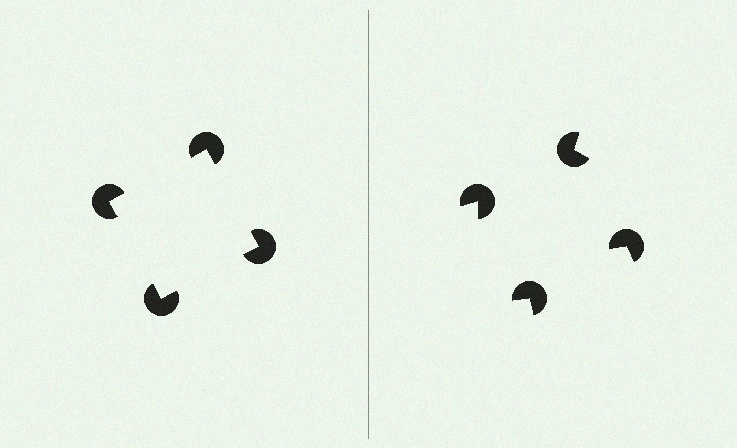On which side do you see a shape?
An illusory square appears on the left side. On the right side the wedge cuts are rotated, so no coherent shape forms.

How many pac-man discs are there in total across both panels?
8 — 4 on each side.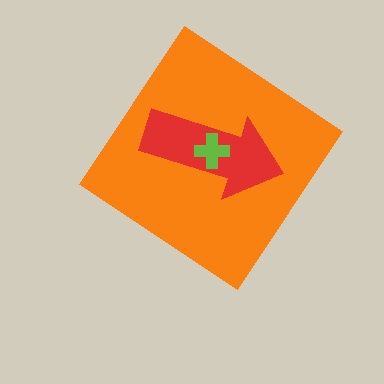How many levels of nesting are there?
3.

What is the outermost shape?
The orange diamond.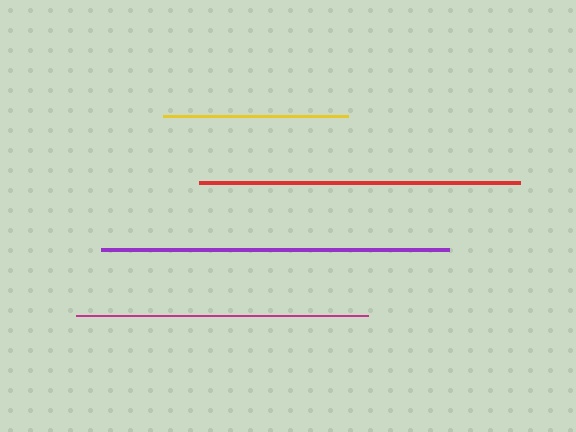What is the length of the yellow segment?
The yellow segment is approximately 185 pixels long.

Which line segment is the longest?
The purple line is the longest at approximately 348 pixels.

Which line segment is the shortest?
The yellow line is the shortest at approximately 185 pixels.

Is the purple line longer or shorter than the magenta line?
The purple line is longer than the magenta line.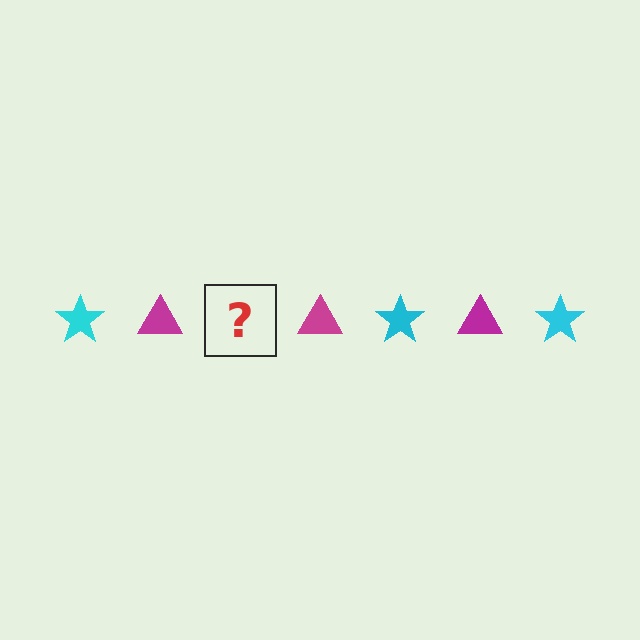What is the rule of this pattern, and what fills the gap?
The rule is that the pattern alternates between cyan star and magenta triangle. The gap should be filled with a cyan star.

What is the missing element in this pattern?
The missing element is a cyan star.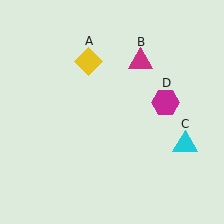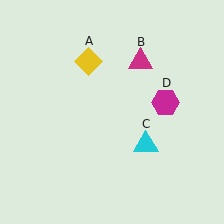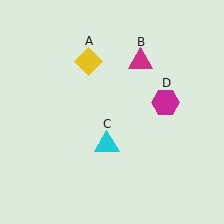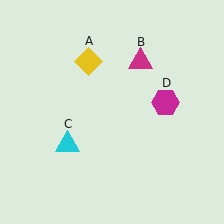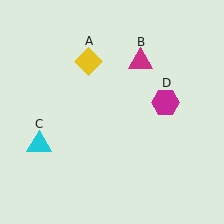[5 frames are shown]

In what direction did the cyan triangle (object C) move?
The cyan triangle (object C) moved left.